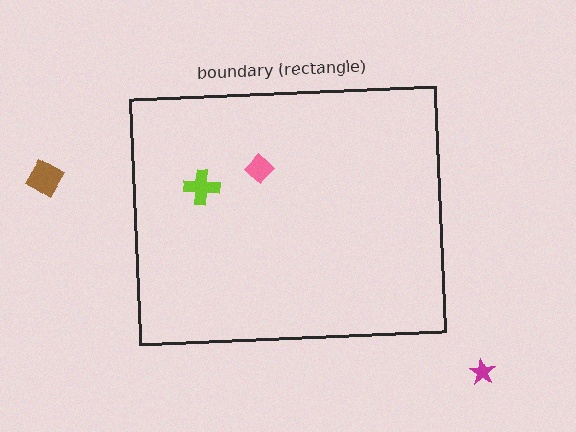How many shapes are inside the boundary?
2 inside, 2 outside.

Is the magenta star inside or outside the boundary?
Outside.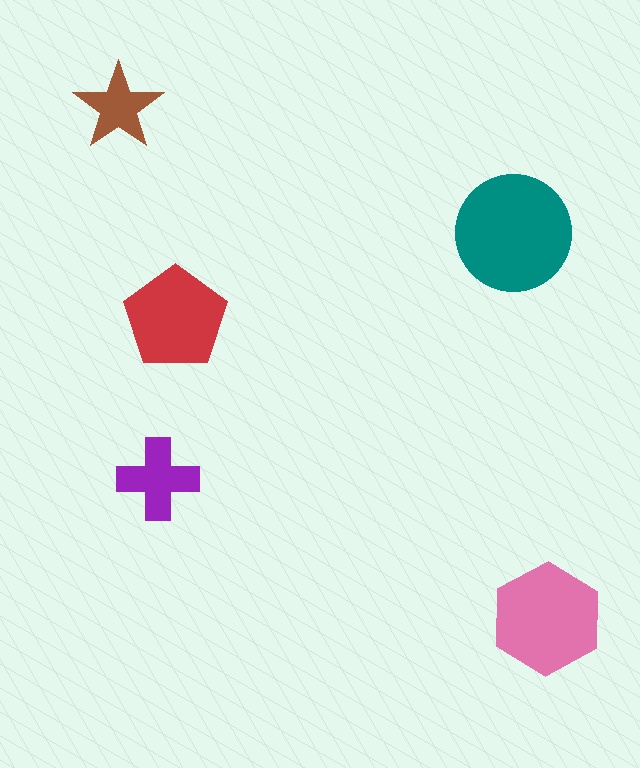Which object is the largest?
The teal circle.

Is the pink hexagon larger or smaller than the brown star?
Larger.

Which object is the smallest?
The brown star.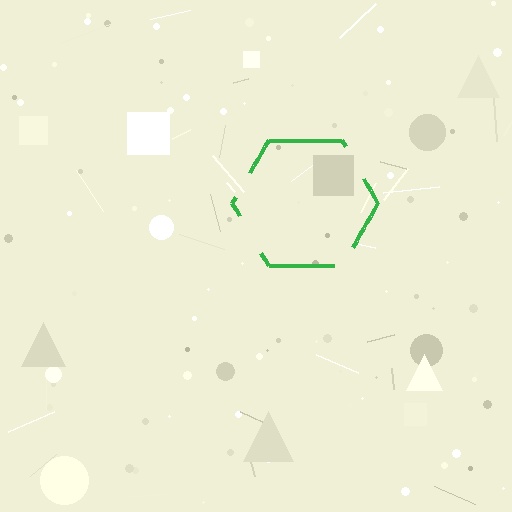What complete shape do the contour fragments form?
The contour fragments form a hexagon.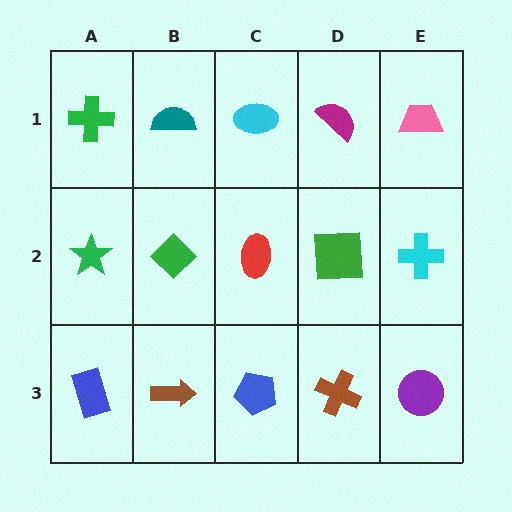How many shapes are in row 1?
5 shapes.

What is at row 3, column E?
A purple circle.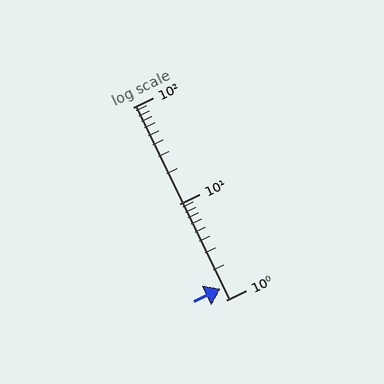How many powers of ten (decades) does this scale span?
The scale spans 2 decades, from 1 to 100.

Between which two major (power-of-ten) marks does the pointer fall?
The pointer is between 1 and 10.